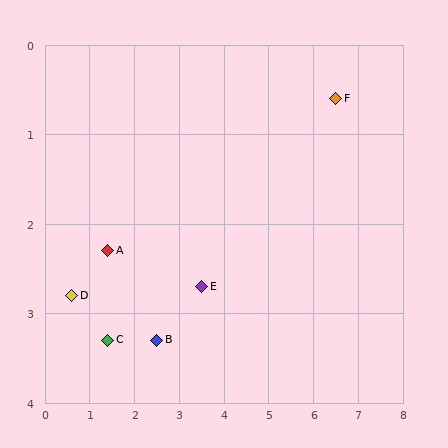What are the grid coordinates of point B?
Point B is at approximately (2.5, 3.3).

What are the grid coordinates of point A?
Point A is at approximately (1.4, 2.3).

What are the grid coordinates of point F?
Point F is at approximately (6.5, 0.6).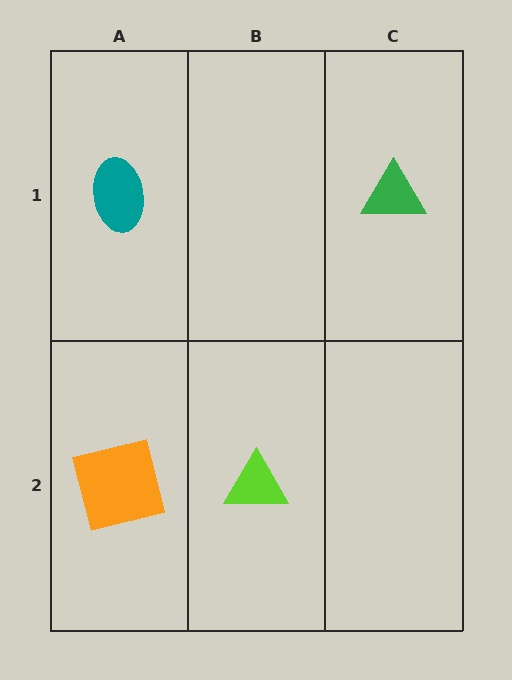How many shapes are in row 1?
2 shapes.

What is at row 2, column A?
An orange square.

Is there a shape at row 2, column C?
No, that cell is empty.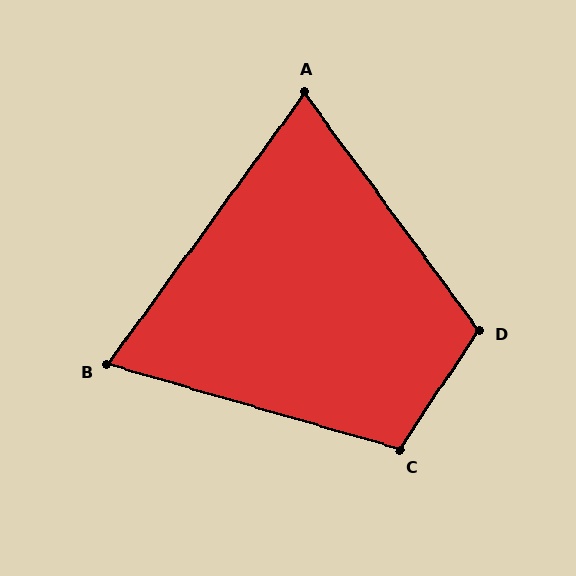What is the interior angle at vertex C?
Approximately 108 degrees (obtuse).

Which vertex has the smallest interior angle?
B, at approximately 70 degrees.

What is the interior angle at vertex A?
Approximately 72 degrees (acute).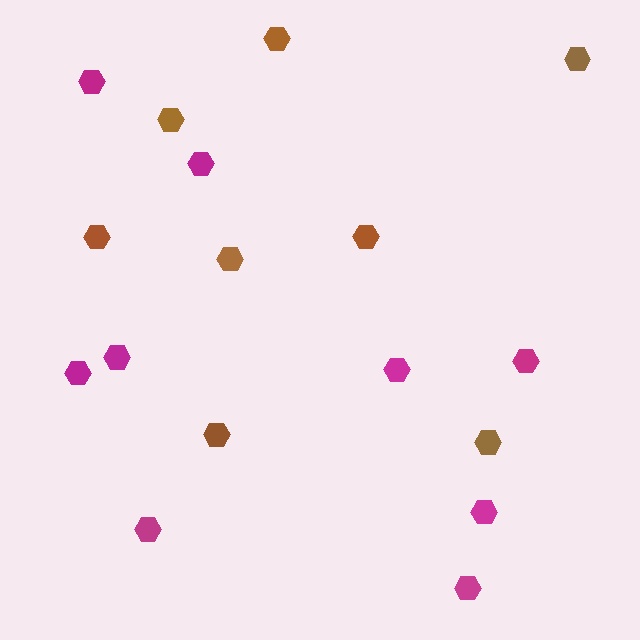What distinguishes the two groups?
There are 2 groups: one group of magenta hexagons (9) and one group of brown hexagons (8).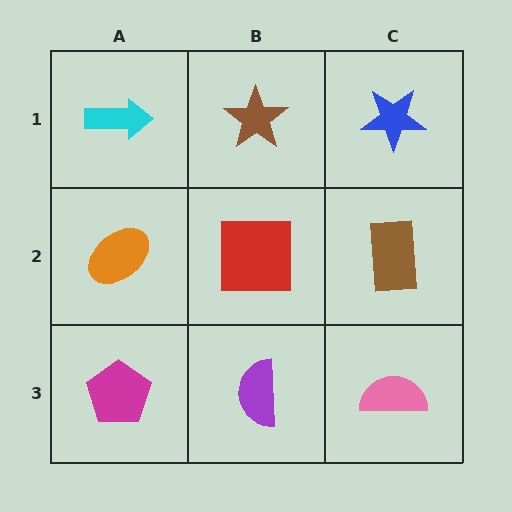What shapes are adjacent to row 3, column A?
An orange ellipse (row 2, column A), a purple semicircle (row 3, column B).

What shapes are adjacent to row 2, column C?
A blue star (row 1, column C), a pink semicircle (row 3, column C), a red square (row 2, column B).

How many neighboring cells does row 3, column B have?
3.